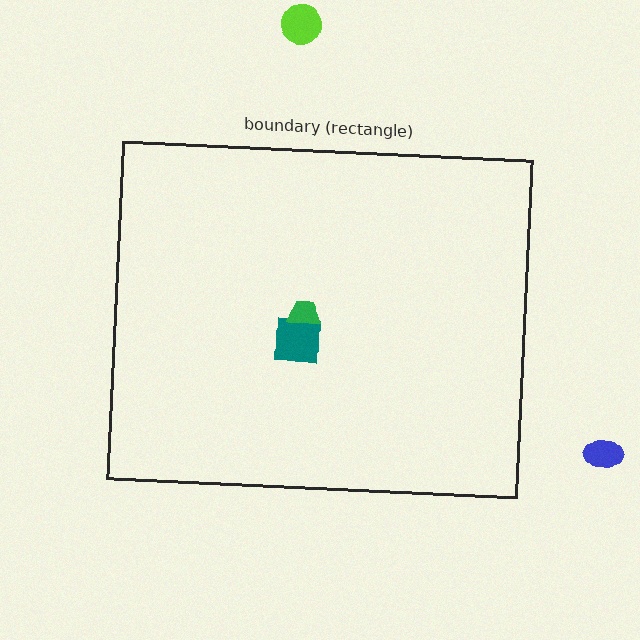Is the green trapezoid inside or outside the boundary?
Inside.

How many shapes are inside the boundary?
2 inside, 2 outside.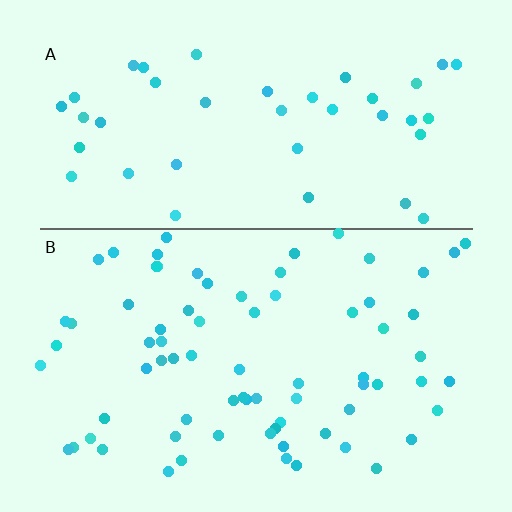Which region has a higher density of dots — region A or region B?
B (the bottom).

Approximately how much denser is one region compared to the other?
Approximately 1.8× — region B over region A.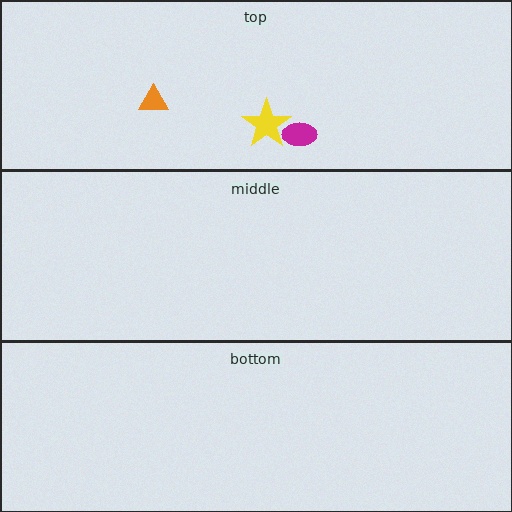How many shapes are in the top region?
3.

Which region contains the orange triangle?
The top region.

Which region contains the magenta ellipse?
The top region.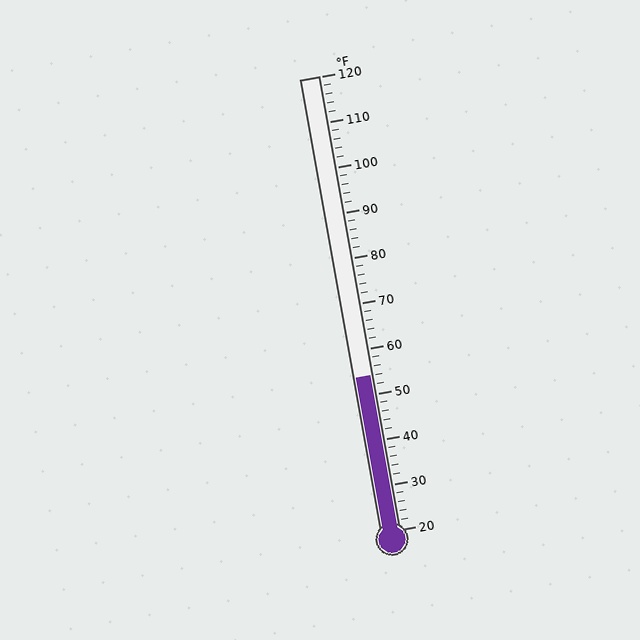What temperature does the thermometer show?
The thermometer shows approximately 54°F.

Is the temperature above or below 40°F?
The temperature is above 40°F.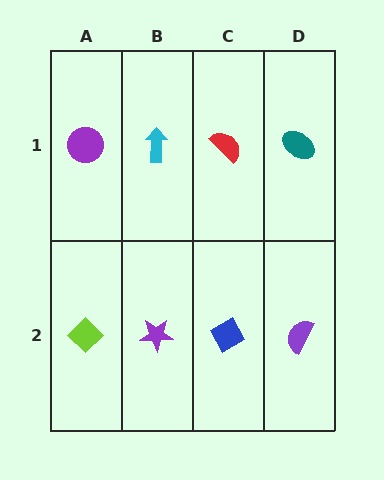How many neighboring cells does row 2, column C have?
3.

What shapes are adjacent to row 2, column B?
A cyan arrow (row 1, column B), a lime diamond (row 2, column A), a blue diamond (row 2, column C).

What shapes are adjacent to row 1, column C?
A blue diamond (row 2, column C), a cyan arrow (row 1, column B), a teal ellipse (row 1, column D).